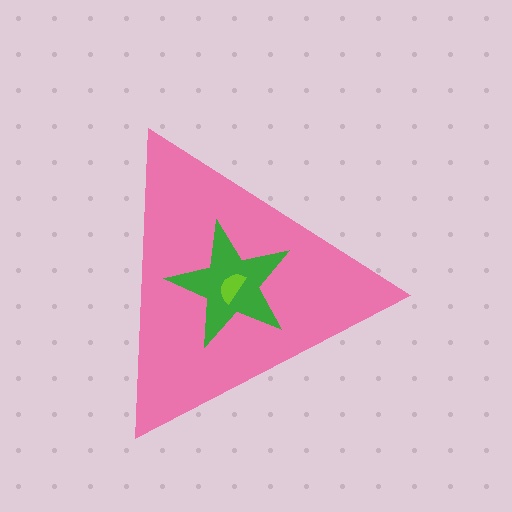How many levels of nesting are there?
3.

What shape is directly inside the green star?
The lime semicircle.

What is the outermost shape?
The pink triangle.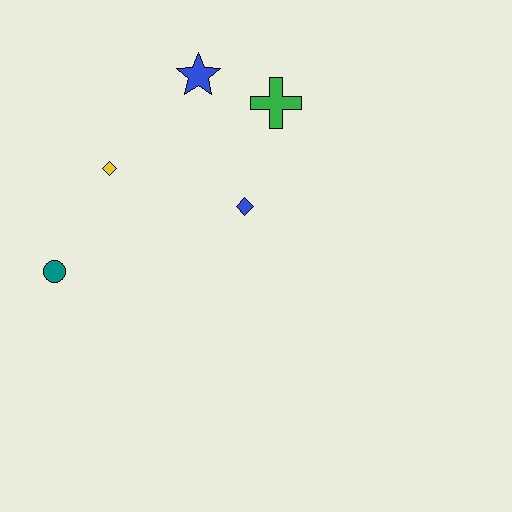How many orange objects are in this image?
There are no orange objects.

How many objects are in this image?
There are 5 objects.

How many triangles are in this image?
There are no triangles.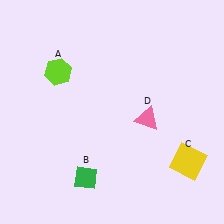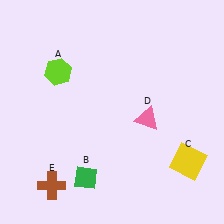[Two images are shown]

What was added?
A brown cross (E) was added in Image 2.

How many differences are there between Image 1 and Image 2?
There is 1 difference between the two images.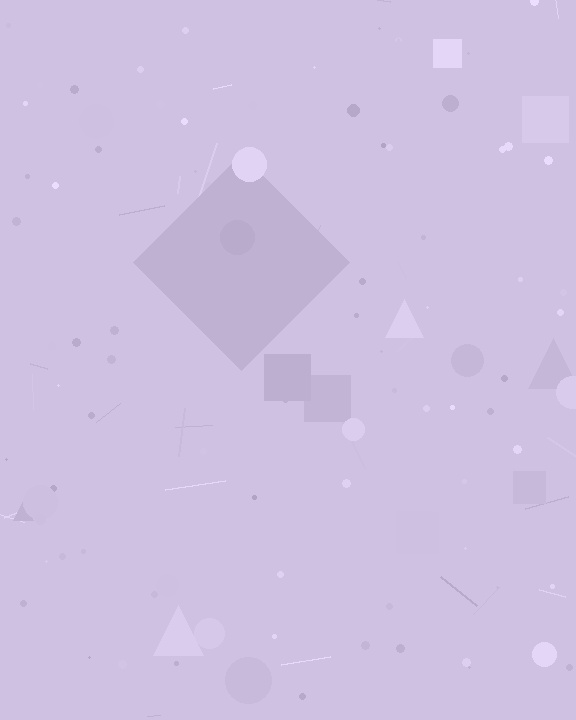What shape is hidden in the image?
A diamond is hidden in the image.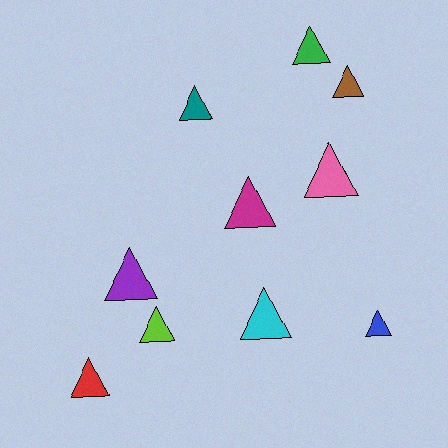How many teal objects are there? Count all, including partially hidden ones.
There is 1 teal object.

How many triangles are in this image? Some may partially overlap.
There are 10 triangles.